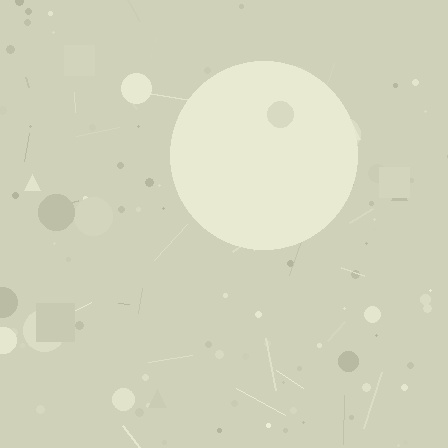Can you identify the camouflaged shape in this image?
The camouflaged shape is a circle.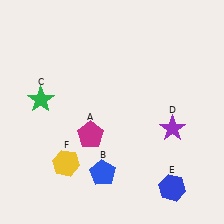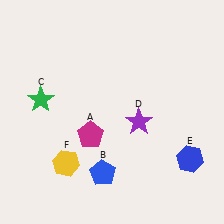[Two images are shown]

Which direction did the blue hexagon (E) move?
The blue hexagon (E) moved up.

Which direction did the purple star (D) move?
The purple star (D) moved left.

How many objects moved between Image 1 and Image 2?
2 objects moved between the two images.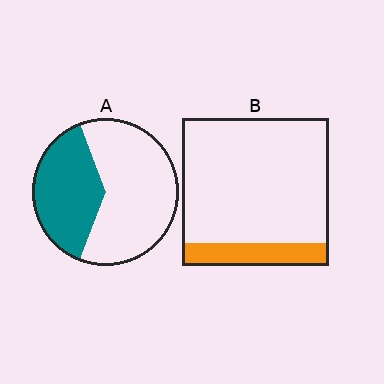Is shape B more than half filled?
No.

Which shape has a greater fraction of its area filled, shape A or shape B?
Shape A.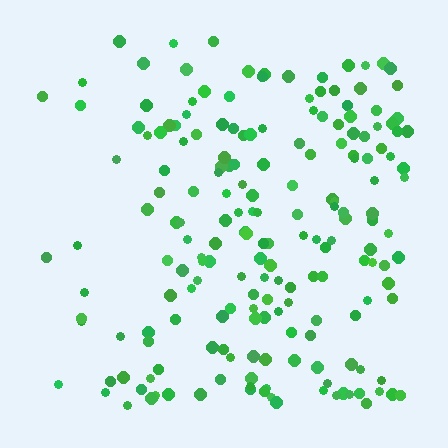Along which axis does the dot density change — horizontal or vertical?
Horizontal.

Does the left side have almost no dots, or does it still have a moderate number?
Still a moderate number, just noticeably fewer than the right.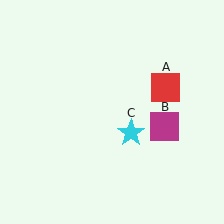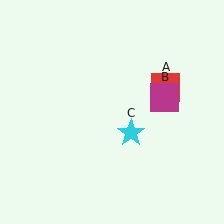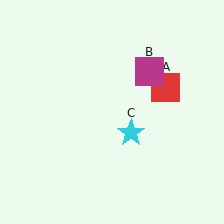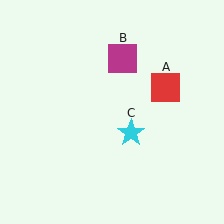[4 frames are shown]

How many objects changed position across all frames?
1 object changed position: magenta square (object B).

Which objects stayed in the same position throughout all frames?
Red square (object A) and cyan star (object C) remained stationary.